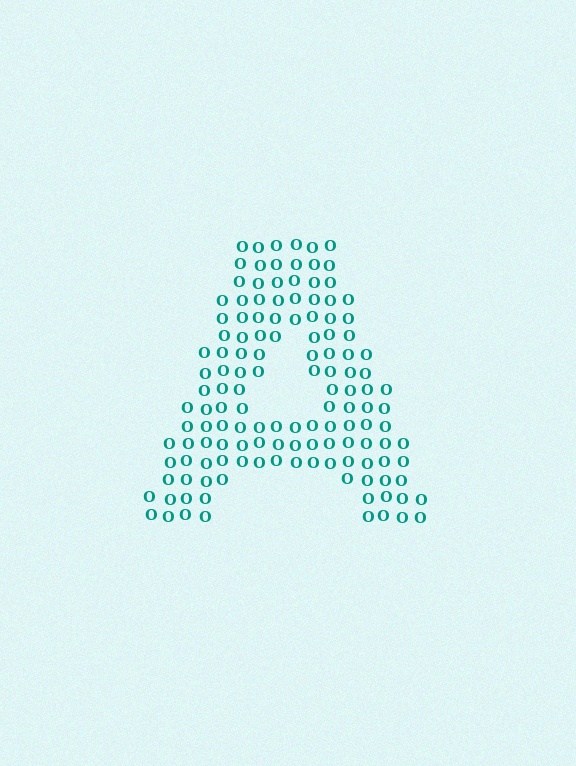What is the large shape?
The large shape is the letter A.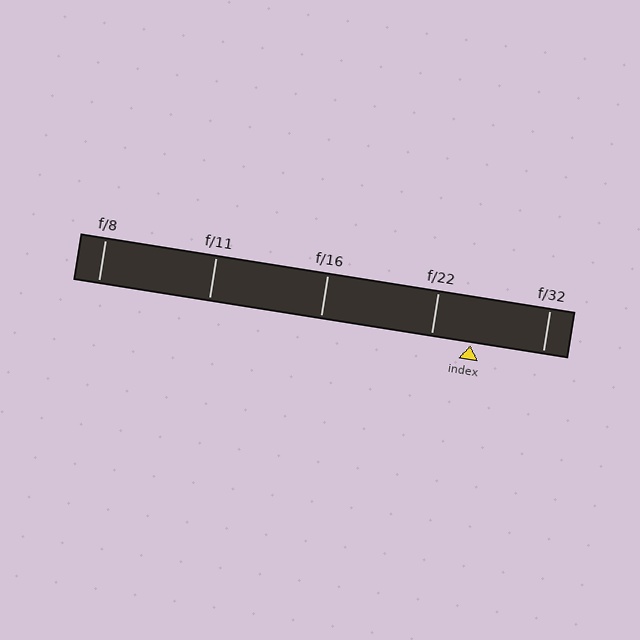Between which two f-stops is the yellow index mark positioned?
The index mark is between f/22 and f/32.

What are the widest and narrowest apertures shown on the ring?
The widest aperture shown is f/8 and the narrowest is f/32.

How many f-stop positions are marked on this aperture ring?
There are 5 f-stop positions marked.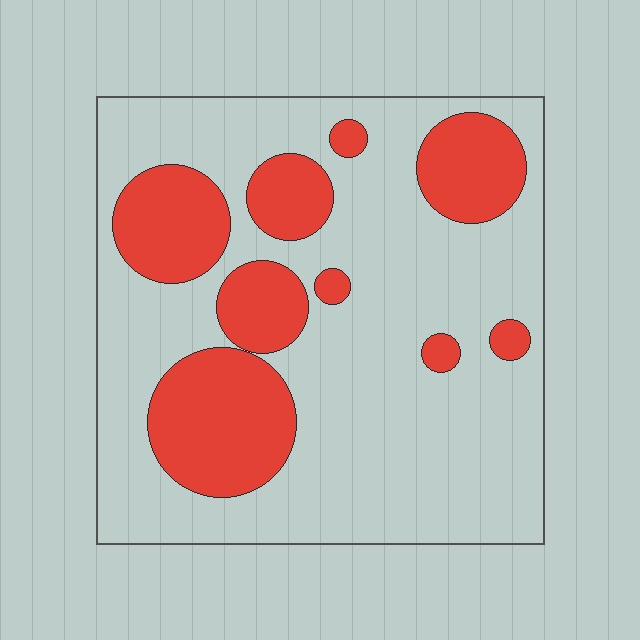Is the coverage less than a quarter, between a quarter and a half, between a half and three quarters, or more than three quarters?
Between a quarter and a half.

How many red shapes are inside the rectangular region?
9.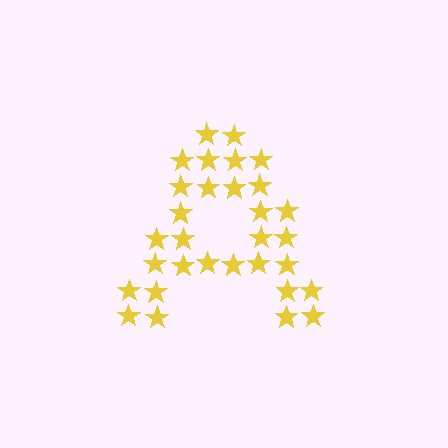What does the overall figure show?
The overall figure shows the letter A.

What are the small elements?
The small elements are stars.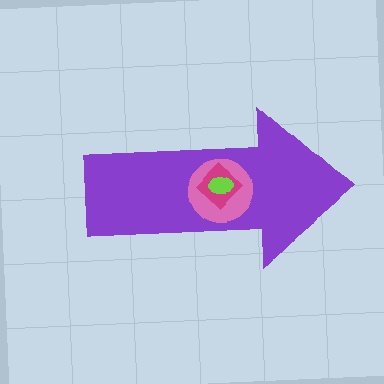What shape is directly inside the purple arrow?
The pink circle.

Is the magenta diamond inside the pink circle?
Yes.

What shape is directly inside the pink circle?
The magenta diamond.